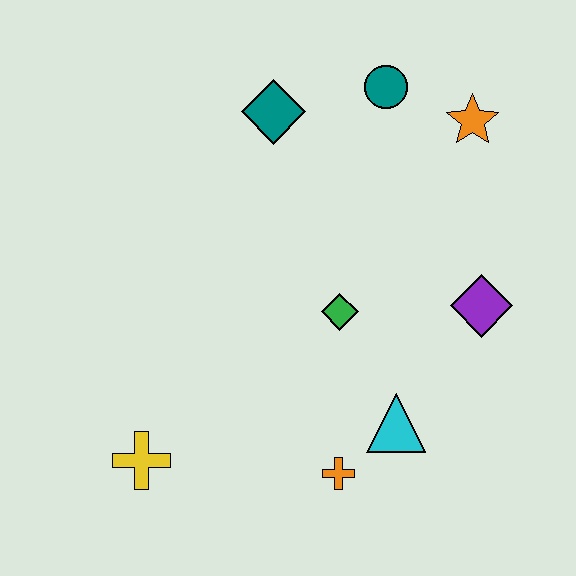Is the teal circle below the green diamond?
No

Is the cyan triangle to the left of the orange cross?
No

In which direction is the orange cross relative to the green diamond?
The orange cross is below the green diamond.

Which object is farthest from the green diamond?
The yellow cross is farthest from the green diamond.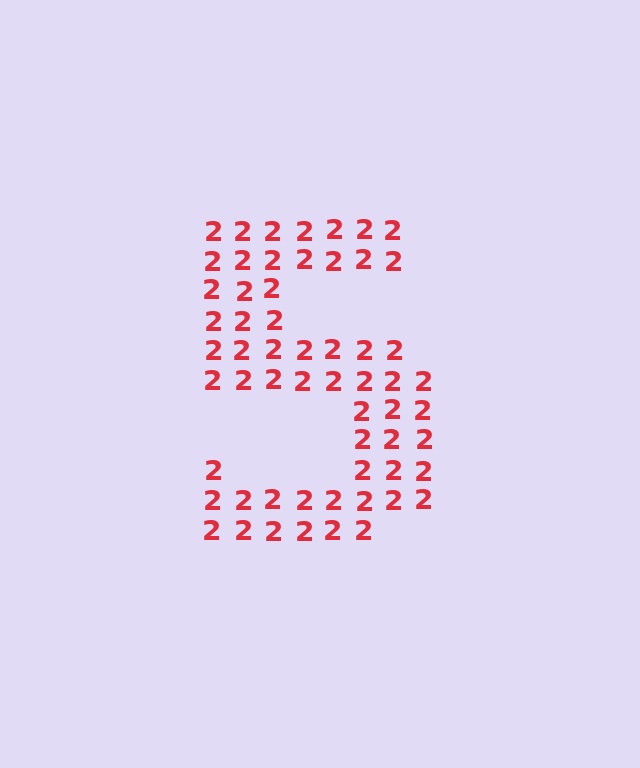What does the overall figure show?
The overall figure shows the digit 5.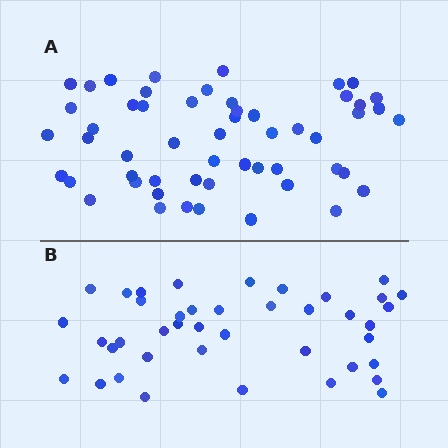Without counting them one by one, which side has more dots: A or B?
Region A (the top region) has more dots.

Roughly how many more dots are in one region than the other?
Region A has approximately 15 more dots than region B.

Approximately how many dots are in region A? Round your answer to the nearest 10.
About 50 dots. (The exact count is 54, which rounds to 50.)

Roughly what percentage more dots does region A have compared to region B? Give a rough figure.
About 30% more.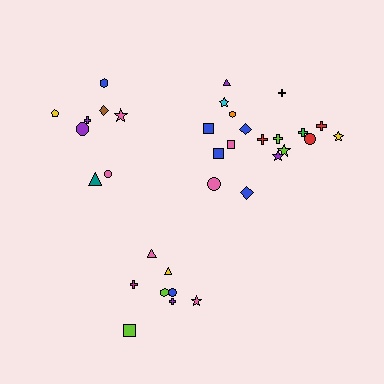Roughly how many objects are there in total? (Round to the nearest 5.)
Roughly 35 objects in total.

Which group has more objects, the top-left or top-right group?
The top-right group.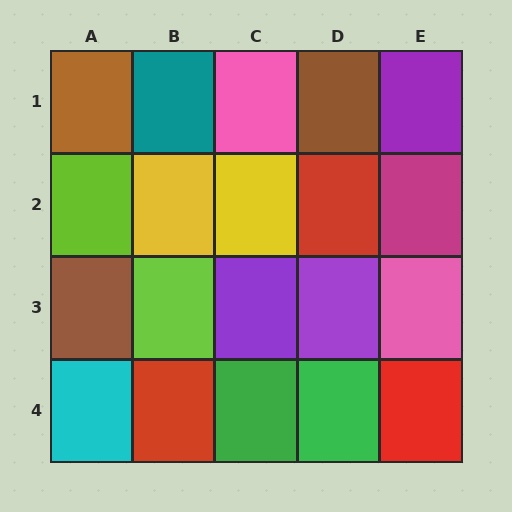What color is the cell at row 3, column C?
Purple.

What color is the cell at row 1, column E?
Purple.